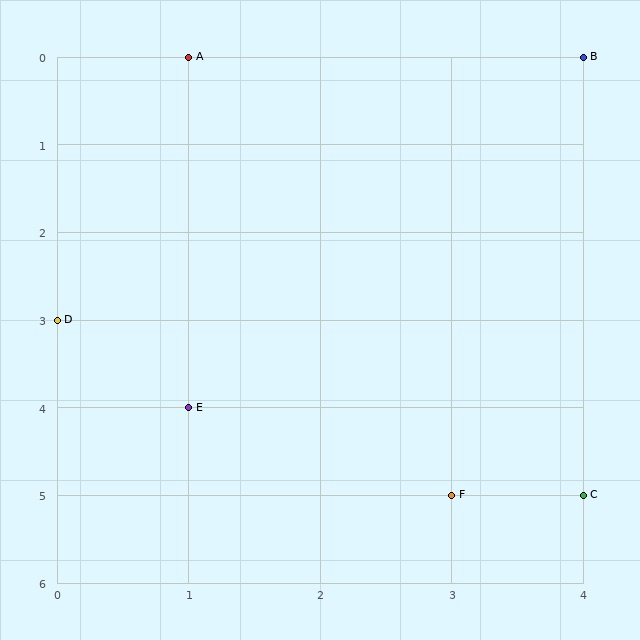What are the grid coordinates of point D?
Point D is at grid coordinates (0, 3).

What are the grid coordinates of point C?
Point C is at grid coordinates (4, 5).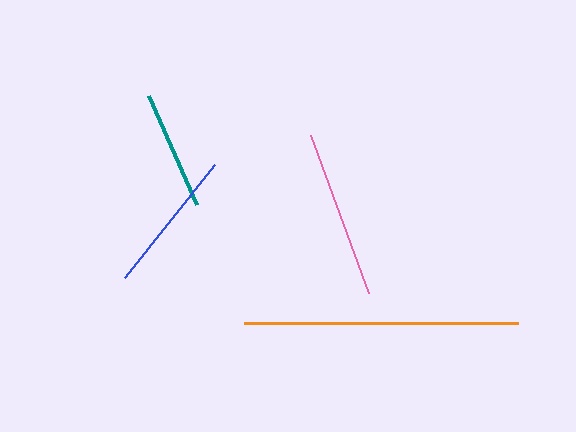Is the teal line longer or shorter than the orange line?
The orange line is longer than the teal line.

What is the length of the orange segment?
The orange segment is approximately 274 pixels long.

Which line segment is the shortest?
The teal line is the shortest at approximately 119 pixels.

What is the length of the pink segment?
The pink segment is approximately 168 pixels long.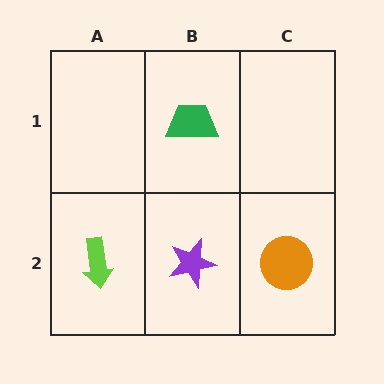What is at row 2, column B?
A purple star.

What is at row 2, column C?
An orange circle.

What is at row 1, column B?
A green trapezoid.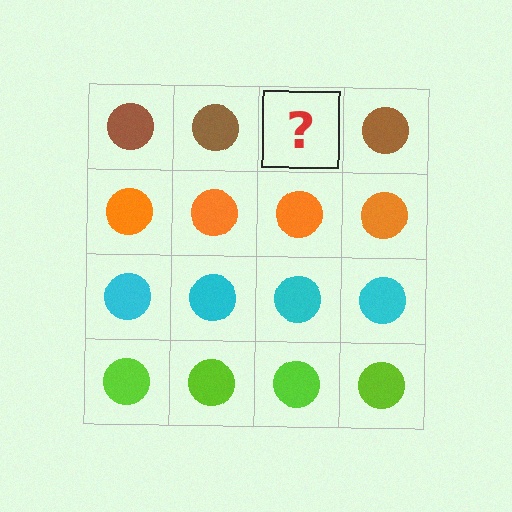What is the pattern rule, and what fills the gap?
The rule is that each row has a consistent color. The gap should be filled with a brown circle.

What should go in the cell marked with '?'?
The missing cell should contain a brown circle.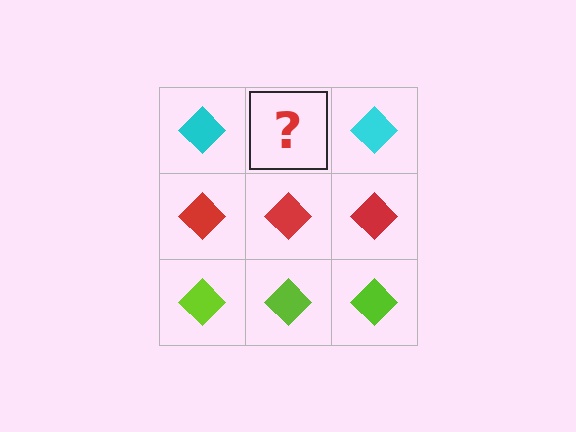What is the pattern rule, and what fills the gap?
The rule is that each row has a consistent color. The gap should be filled with a cyan diamond.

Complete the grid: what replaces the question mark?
The question mark should be replaced with a cyan diamond.